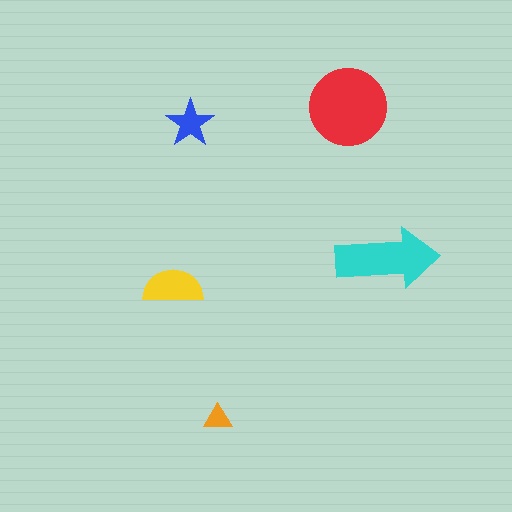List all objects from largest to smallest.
The red circle, the cyan arrow, the yellow semicircle, the blue star, the orange triangle.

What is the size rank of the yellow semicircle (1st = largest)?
3rd.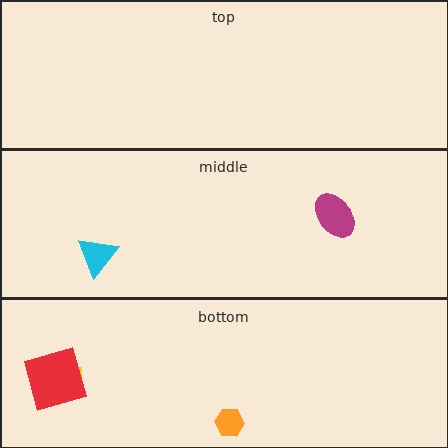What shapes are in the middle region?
The cyan triangle, the magenta ellipse.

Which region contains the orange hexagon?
The bottom region.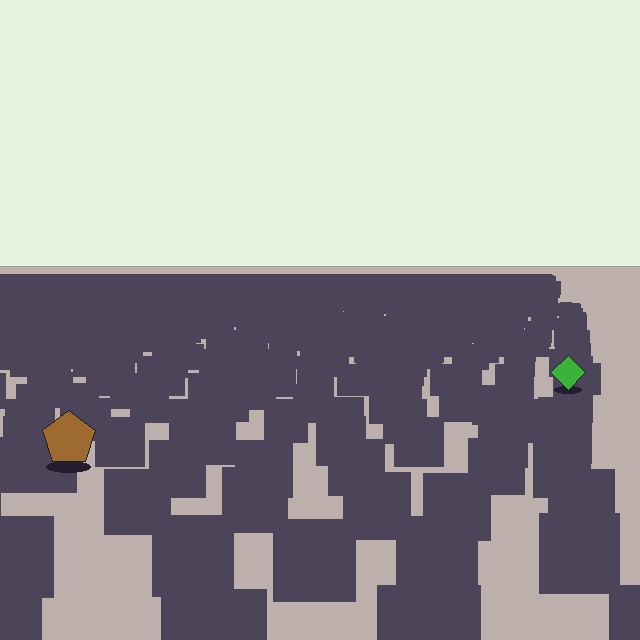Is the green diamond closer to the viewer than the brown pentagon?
No. The brown pentagon is closer — you can tell from the texture gradient: the ground texture is coarser near it.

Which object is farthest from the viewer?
The green diamond is farthest from the viewer. It appears smaller and the ground texture around it is denser.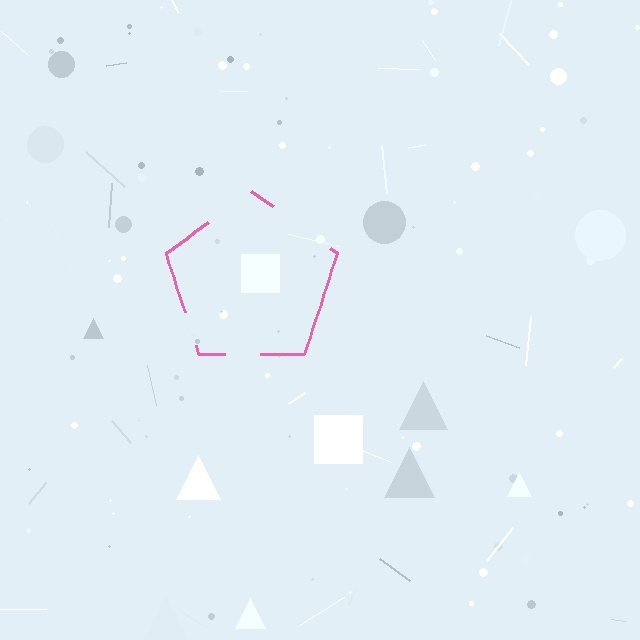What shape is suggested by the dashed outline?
The dashed outline suggests a pentagon.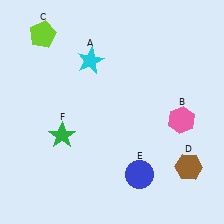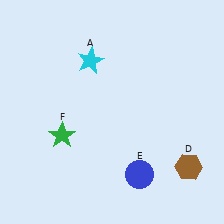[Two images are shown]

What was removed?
The pink hexagon (B), the lime pentagon (C) were removed in Image 2.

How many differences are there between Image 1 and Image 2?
There are 2 differences between the two images.